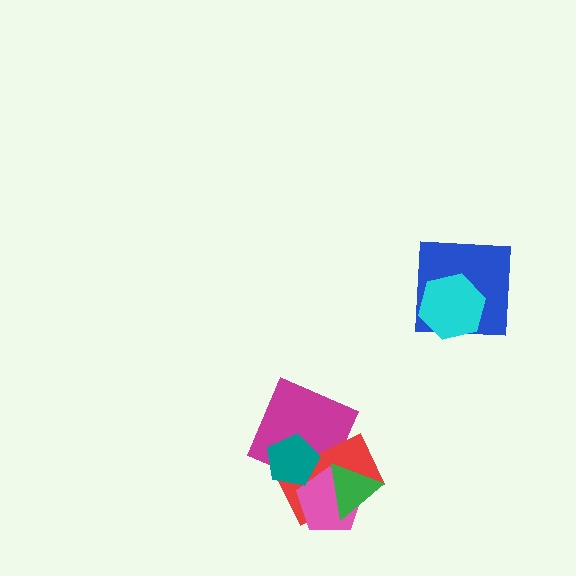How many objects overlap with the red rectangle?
4 objects overlap with the red rectangle.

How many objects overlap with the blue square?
1 object overlaps with the blue square.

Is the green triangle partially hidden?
No, no other shape covers it.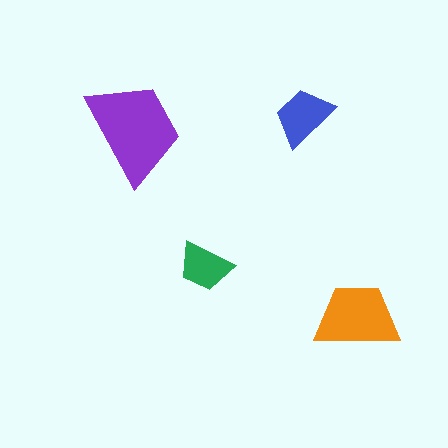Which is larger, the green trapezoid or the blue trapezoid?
The blue one.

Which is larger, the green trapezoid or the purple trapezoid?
The purple one.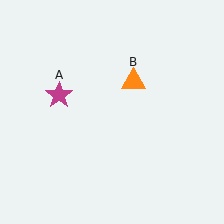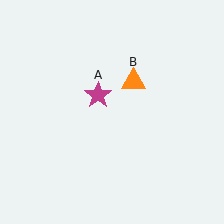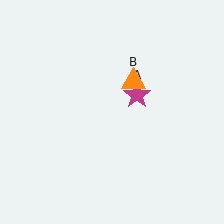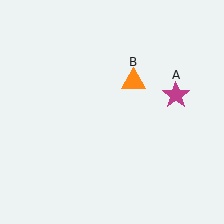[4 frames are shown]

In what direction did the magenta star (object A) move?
The magenta star (object A) moved right.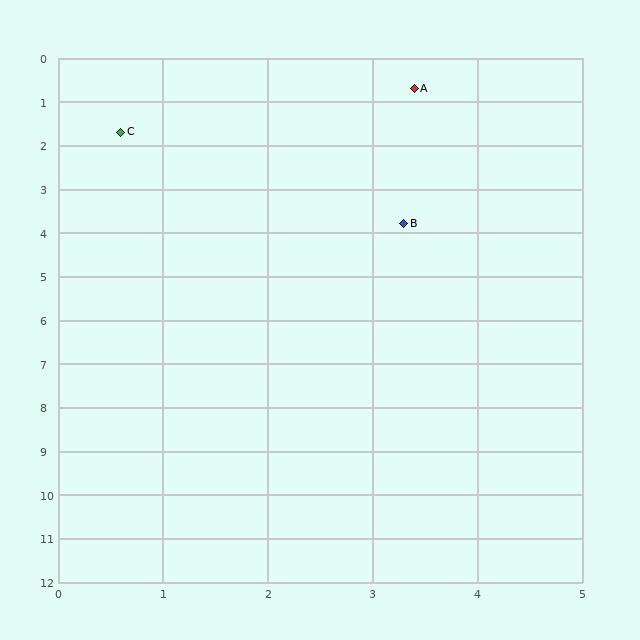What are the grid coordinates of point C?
Point C is at approximately (0.6, 1.7).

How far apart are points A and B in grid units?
Points A and B are about 3.1 grid units apart.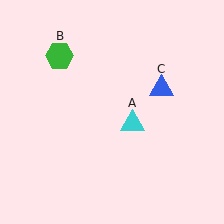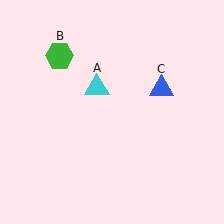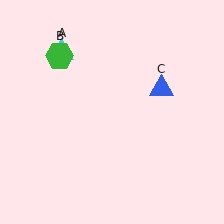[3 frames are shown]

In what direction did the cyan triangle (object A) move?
The cyan triangle (object A) moved up and to the left.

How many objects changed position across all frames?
1 object changed position: cyan triangle (object A).